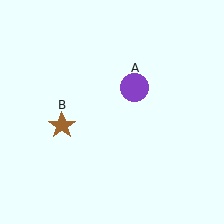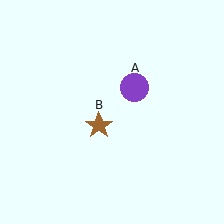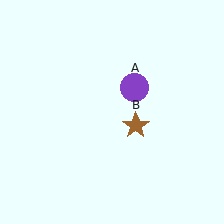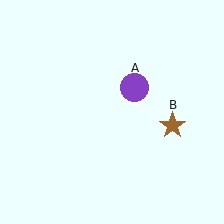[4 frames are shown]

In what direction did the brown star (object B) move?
The brown star (object B) moved right.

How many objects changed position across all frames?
1 object changed position: brown star (object B).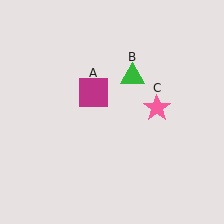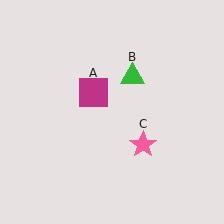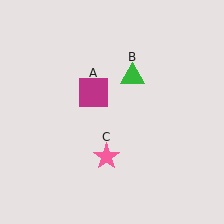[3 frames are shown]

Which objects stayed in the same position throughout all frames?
Magenta square (object A) and green triangle (object B) remained stationary.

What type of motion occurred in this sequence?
The pink star (object C) rotated clockwise around the center of the scene.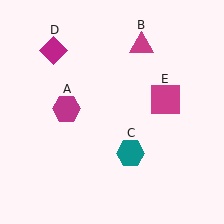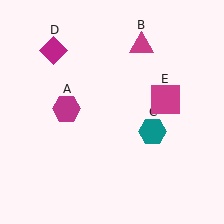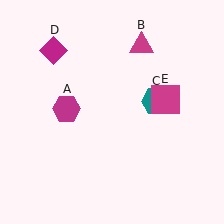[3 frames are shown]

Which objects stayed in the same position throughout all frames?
Magenta hexagon (object A) and magenta triangle (object B) and magenta diamond (object D) and magenta square (object E) remained stationary.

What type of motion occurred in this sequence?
The teal hexagon (object C) rotated counterclockwise around the center of the scene.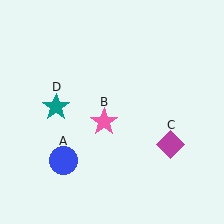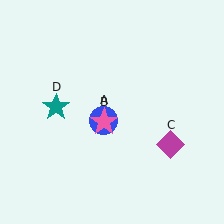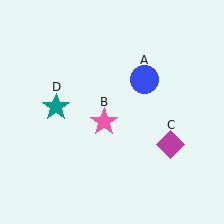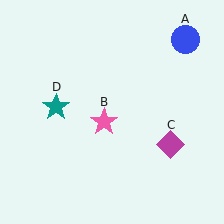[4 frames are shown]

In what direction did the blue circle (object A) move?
The blue circle (object A) moved up and to the right.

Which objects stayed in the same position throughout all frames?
Pink star (object B) and magenta diamond (object C) and teal star (object D) remained stationary.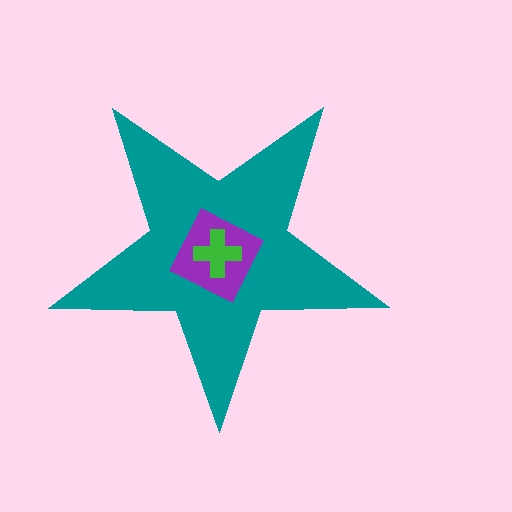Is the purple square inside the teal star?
Yes.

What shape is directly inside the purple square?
The green cross.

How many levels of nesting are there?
3.